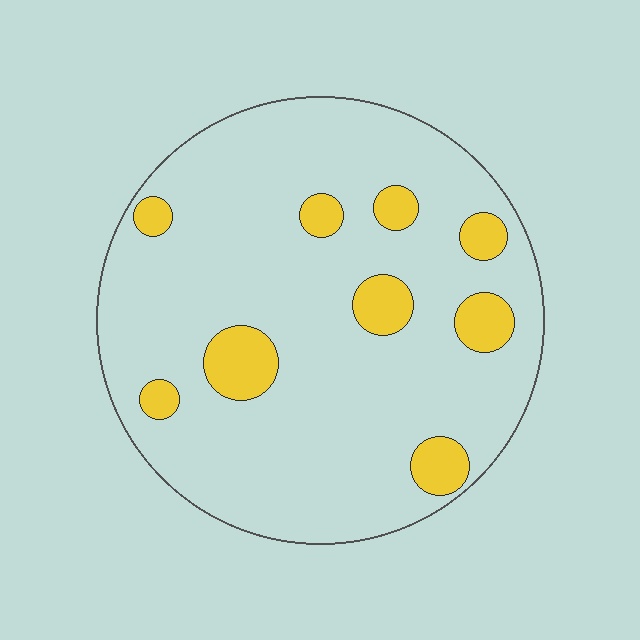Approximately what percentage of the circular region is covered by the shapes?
Approximately 15%.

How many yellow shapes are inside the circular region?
9.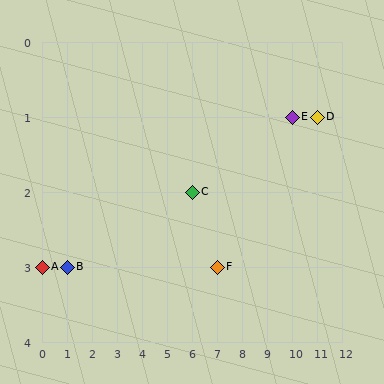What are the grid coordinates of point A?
Point A is at grid coordinates (0, 3).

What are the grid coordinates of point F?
Point F is at grid coordinates (7, 3).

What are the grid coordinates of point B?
Point B is at grid coordinates (1, 3).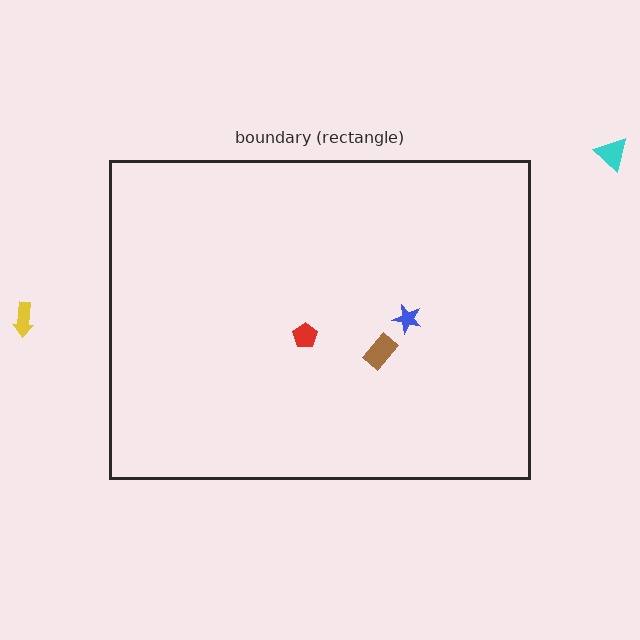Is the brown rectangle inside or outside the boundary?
Inside.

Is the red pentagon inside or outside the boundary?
Inside.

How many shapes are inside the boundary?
3 inside, 2 outside.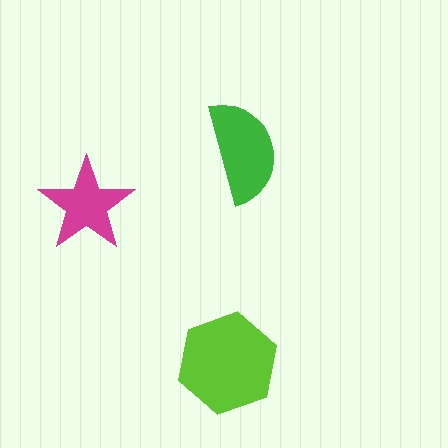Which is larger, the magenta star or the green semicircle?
The green semicircle.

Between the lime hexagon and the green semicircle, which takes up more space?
The lime hexagon.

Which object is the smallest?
The magenta star.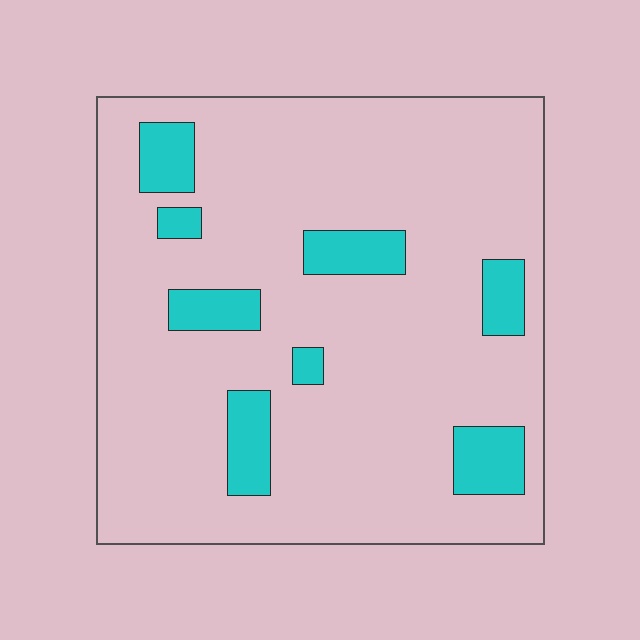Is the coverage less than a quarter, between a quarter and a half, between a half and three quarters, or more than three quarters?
Less than a quarter.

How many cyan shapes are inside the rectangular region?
8.